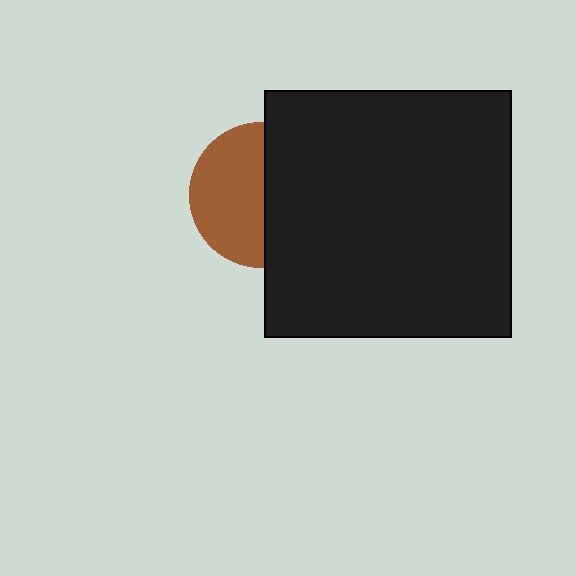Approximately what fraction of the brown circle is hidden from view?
Roughly 48% of the brown circle is hidden behind the black rectangle.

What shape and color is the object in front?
The object in front is a black rectangle.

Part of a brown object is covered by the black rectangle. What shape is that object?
It is a circle.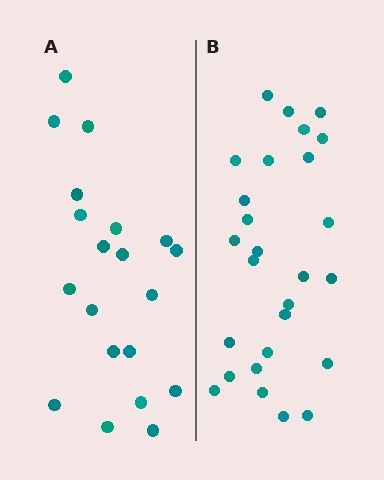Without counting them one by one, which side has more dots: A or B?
Region B (the right region) has more dots.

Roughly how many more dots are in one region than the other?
Region B has roughly 8 or so more dots than region A.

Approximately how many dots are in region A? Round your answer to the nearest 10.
About 20 dots.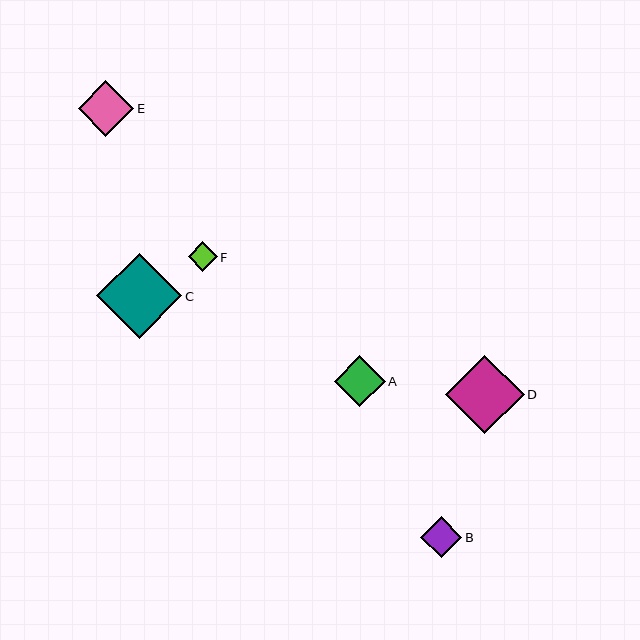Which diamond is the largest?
Diamond C is the largest with a size of approximately 85 pixels.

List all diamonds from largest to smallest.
From largest to smallest: C, D, E, A, B, F.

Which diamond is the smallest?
Diamond F is the smallest with a size of approximately 29 pixels.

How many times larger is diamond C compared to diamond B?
Diamond C is approximately 2.1 times the size of diamond B.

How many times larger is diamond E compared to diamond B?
Diamond E is approximately 1.4 times the size of diamond B.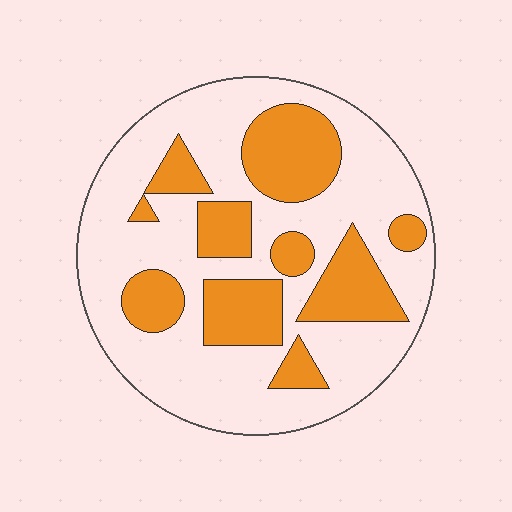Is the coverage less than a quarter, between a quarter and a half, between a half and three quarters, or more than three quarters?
Between a quarter and a half.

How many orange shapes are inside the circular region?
10.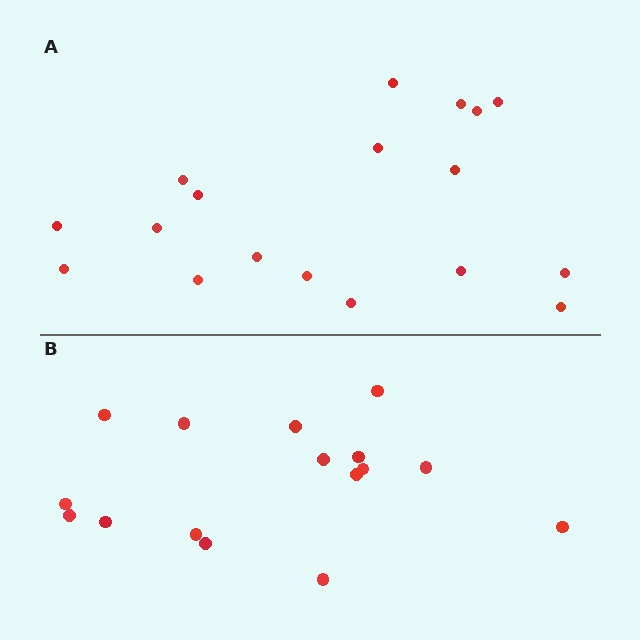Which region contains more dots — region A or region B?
Region A (the top region) has more dots.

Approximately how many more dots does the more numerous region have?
Region A has just a few more — roughly 2 or 3 more dots than region B.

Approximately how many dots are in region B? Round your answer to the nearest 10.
About 20 dots. (The exact count is 16, which rounds to 20.)